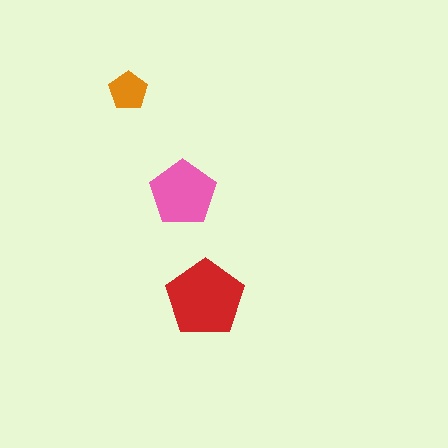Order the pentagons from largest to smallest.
the red one, the pink one, the orange one.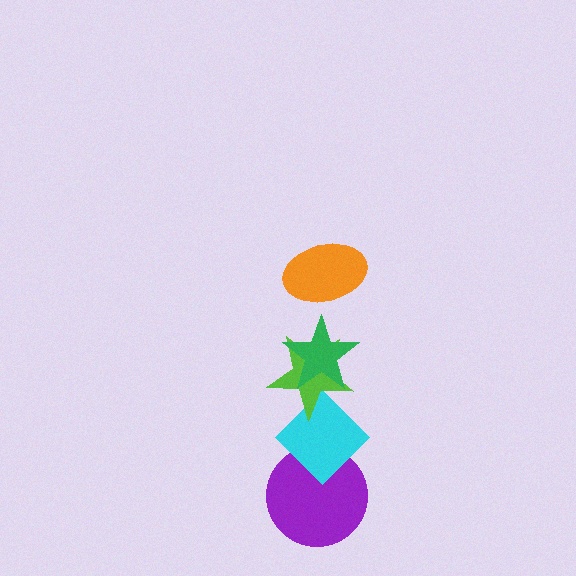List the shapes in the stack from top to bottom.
From top to bottom: the orange ellipse, the green star, the lime star, the cyan diamond, the purple circle.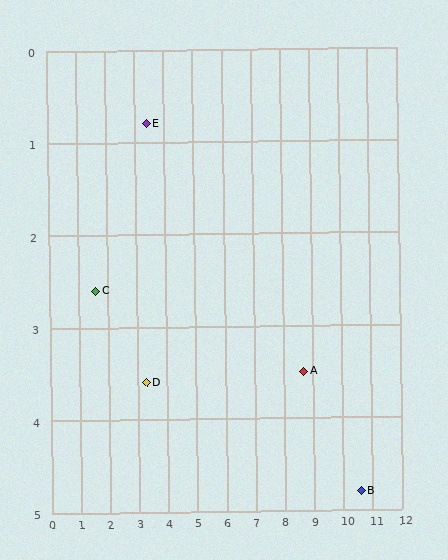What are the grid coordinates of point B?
Point B is at approximately (10.6, 4.8).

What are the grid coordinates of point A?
Point A is at approximately (8.7, 3.5).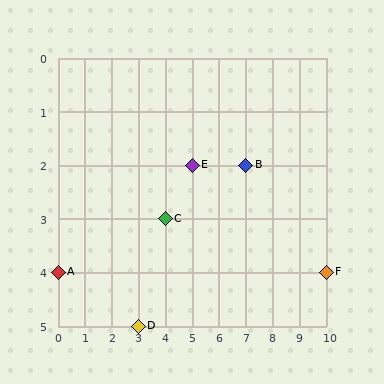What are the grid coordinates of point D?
Point D is at grid coordinates (3, 5).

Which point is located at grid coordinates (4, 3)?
Point C is at (4, 3).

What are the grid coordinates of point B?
Point B is at grid coordinates (7, 2).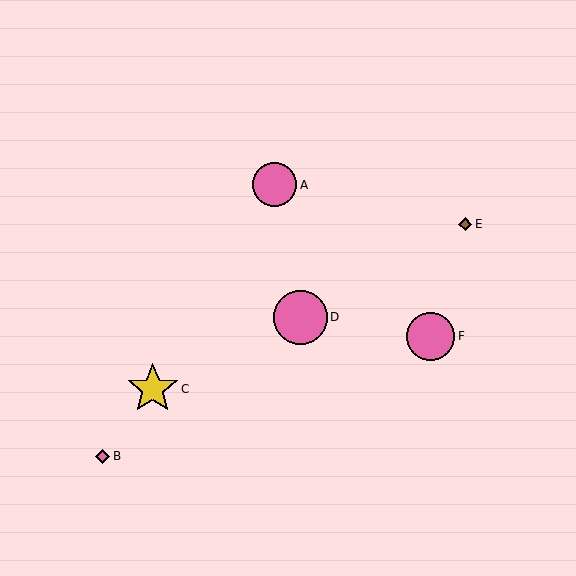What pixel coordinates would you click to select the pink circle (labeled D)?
Click at (300, 317) to select the pink circle D.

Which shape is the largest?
The pink circle (labeled D) is the largest.